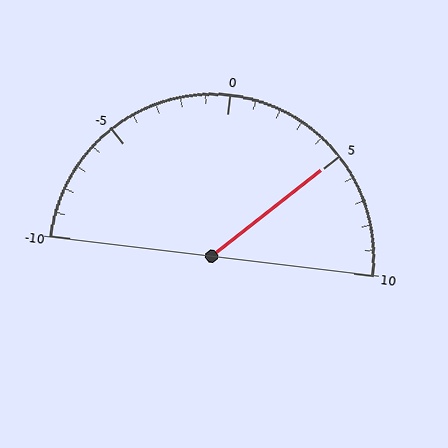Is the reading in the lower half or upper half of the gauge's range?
The reading is in the upper half of the range (-10 to 10).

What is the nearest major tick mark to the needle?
The nearest major tick mark is 5.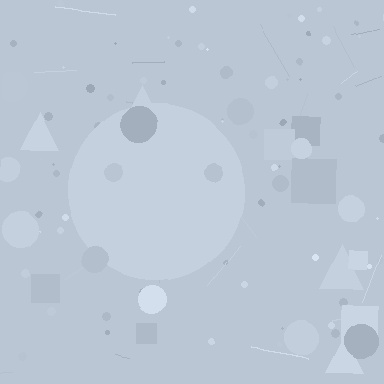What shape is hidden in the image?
A circle is hidden in the image.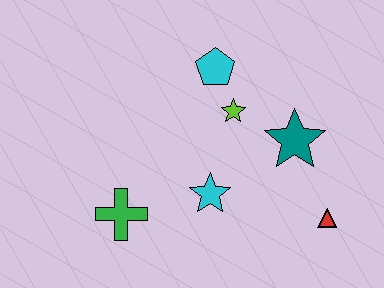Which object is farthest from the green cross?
The red triangle is farthest from the green cross.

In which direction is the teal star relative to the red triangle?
The teal star is above the red triangle.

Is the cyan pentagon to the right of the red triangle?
No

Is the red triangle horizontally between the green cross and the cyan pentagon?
No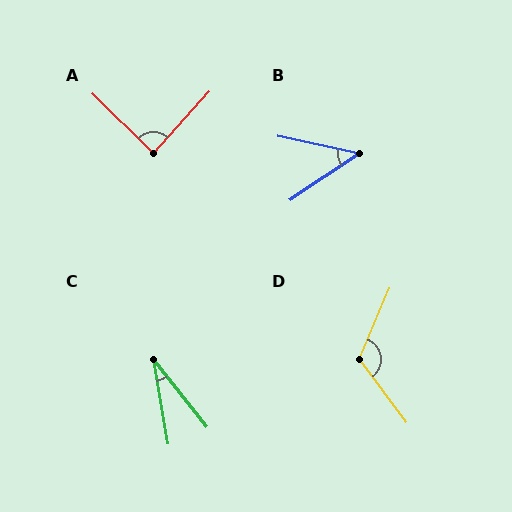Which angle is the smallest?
C, at approximately 29 degrees.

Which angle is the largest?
D, at approximately 120 degrees.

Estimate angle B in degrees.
Approximately 46 degrees.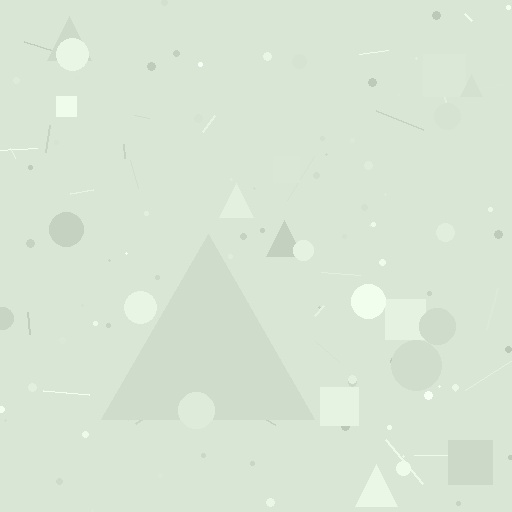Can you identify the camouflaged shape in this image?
The camouflaged shape is a triangle.